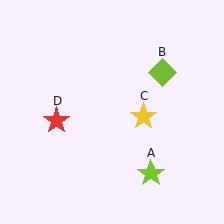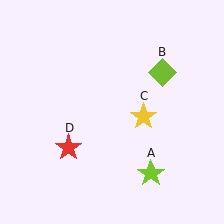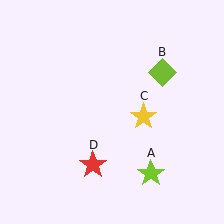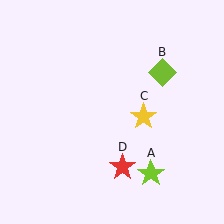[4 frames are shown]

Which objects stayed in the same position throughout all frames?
Lime star (object A) and lime diamond (object B) and yellow star (object C) remained stationary.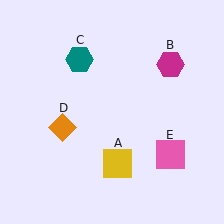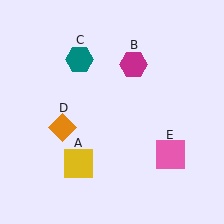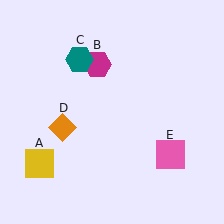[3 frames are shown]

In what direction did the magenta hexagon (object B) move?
The magenta hexagon (object B) moved left.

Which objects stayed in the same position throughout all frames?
Teal hexagon (object C) and orange diamond (object D) and pink square (object E) remained stationary.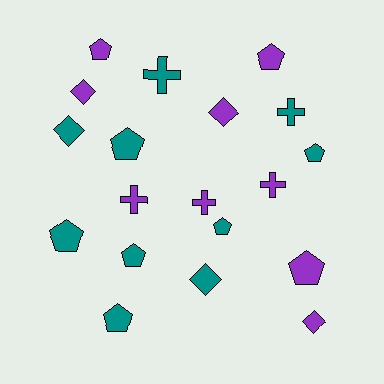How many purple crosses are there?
There are 3 purple crosses.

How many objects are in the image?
There are 19 objects.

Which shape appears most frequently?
Pentagon, with 9 objects.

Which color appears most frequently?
Teal, with 10 objects.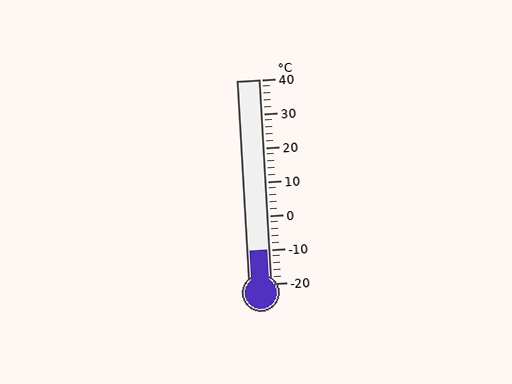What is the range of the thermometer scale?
The thermometer scale ranges from -20°C to 40°C.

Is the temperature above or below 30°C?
The temperature is below 30°C.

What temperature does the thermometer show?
The thermometer shows approximately -10°C.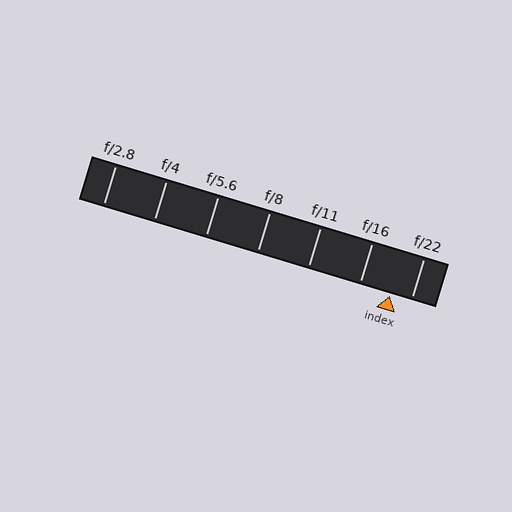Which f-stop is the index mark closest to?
The index mark is closest to f/22.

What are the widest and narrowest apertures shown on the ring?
The widest aperture shown is f/2.8 and the narrowest is f/22.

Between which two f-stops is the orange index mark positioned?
The index mark is between f/16 and f/22.